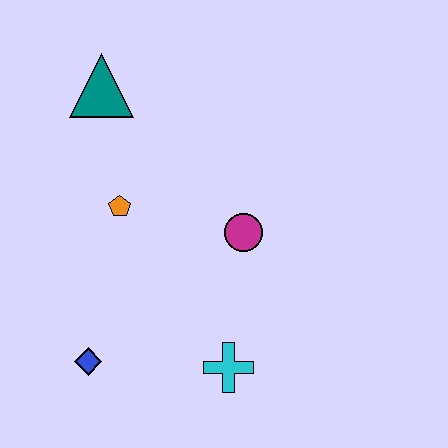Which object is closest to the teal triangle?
The orange pentagon is closest to the teal triangle.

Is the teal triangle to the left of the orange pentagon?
Yes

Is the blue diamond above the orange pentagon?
No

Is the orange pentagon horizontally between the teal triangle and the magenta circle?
Yes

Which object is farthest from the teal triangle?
The cyan cross is farthest from the teal triangle.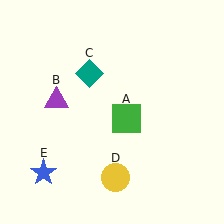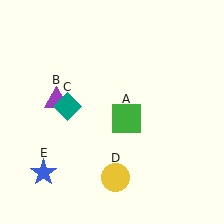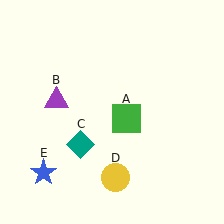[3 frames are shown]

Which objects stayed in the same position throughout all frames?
Green square (object A) and purple triangle (object B) and yellow circle (object D) and blue star (object E) remained stationary.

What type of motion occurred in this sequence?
The teal diamond (object C) rotated counterclockwise around the center of the scene.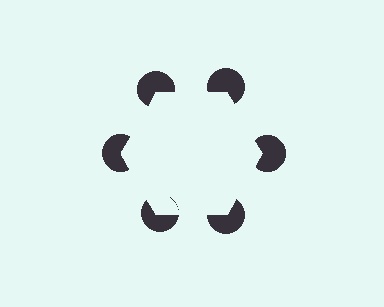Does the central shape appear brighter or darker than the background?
It typically appears slightly brighter than the background, even though no actual brightness change is drawn.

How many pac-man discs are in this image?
There are 6 — one at each vertex of the illusory hexagon.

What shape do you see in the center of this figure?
An illusory hexagon — its edges are inferred from the aligned wedge cuts in the pac-man discs, not physically drawn.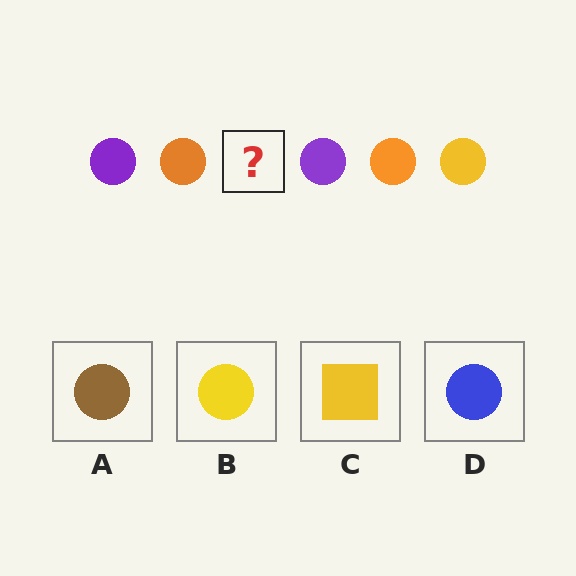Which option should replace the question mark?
Option B.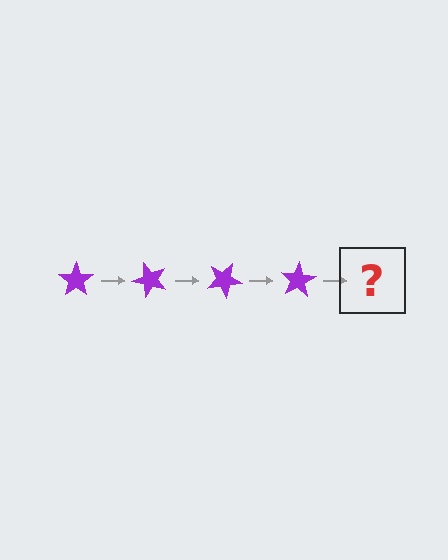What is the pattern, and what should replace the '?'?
The pattern is that the star rotates 50 degrees each step. The '?' should be a purple star rotated 200 degrees.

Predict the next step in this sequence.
The next step is a purple star rotated 200 degrees.